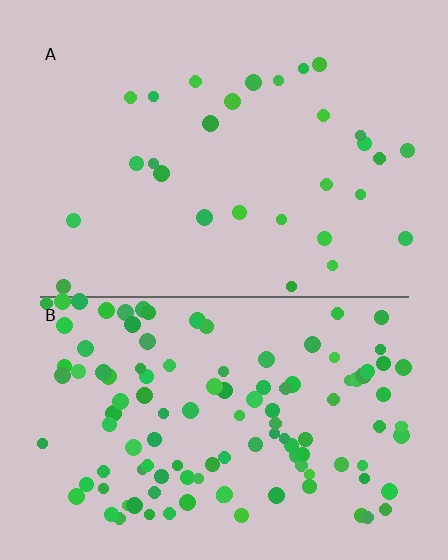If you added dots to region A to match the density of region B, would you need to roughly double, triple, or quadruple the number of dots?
Approximately quadruple.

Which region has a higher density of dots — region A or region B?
B (the bottom).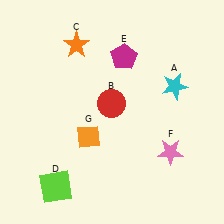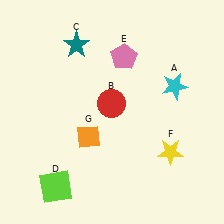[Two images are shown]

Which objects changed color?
C changed from orange to teal. E changed from magenta to pink. F changed from pink to yellow.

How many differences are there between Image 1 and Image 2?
There are 3 differences between the two images.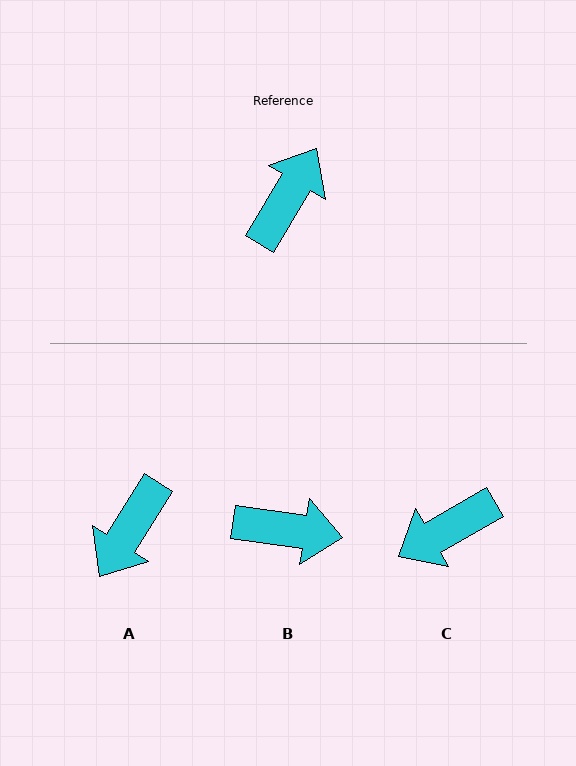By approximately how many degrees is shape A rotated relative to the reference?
Approximately 179 degrees counter-clockwise.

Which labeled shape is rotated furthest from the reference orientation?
A, about 179 degrees away.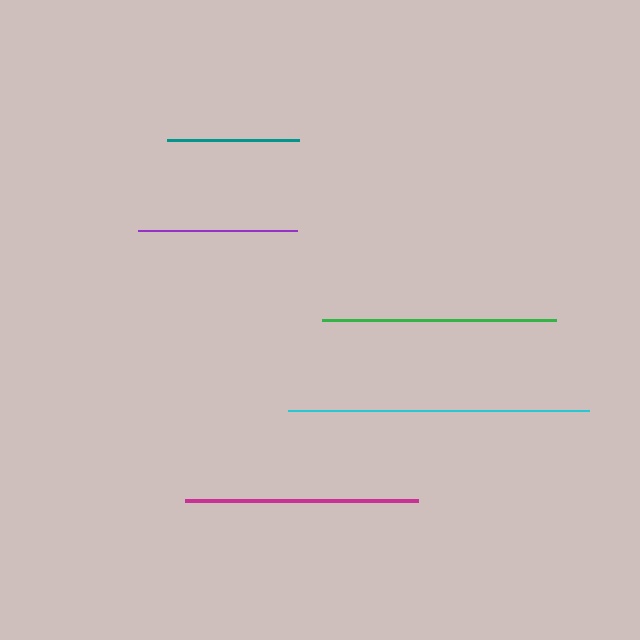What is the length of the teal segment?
The teal segment is approximately 132 pixels long.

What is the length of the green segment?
The green segment is approximately 234 pixels long.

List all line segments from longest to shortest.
From longest to shortest: cyan, green, magenta, purple, teal.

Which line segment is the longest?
The cyan line is the longest at approximately 300 pixels.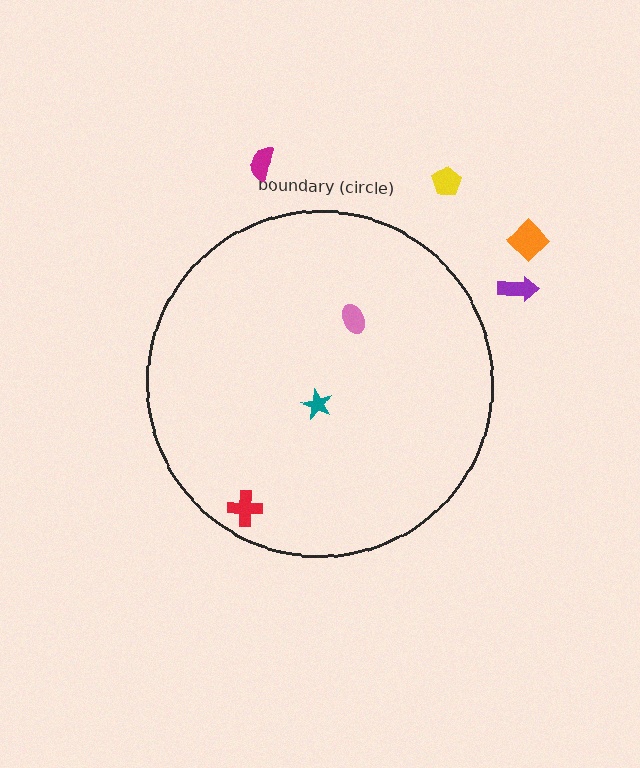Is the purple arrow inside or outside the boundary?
Outside.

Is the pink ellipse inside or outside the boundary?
Inside.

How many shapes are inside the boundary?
3 inside, 4 outside.